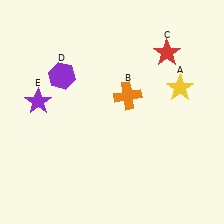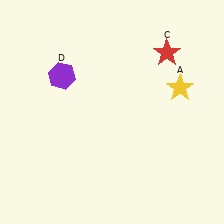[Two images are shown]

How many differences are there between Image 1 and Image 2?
There are 2 differences between the two images.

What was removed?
The purple star (E), the orange cross (B) were removed in Image 2.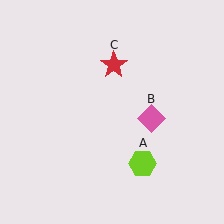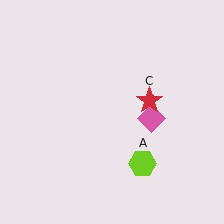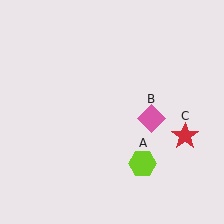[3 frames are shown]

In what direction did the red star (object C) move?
The red star (object C) moved down and to the right.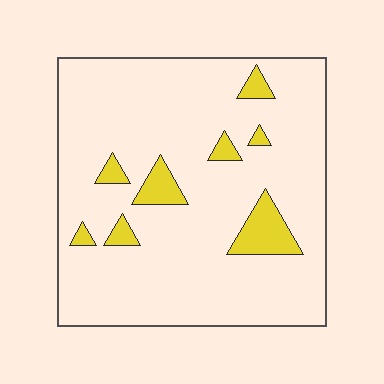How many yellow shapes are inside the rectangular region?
8.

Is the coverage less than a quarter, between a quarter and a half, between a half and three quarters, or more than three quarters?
Less than a quarter.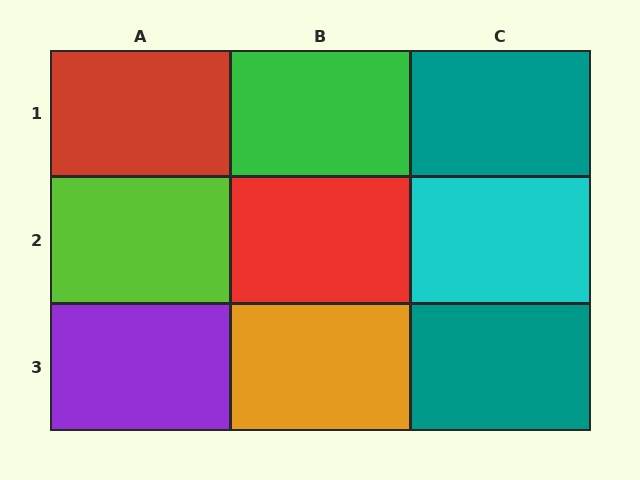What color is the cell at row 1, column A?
Red.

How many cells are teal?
2 cells are teal.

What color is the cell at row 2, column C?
Cyan.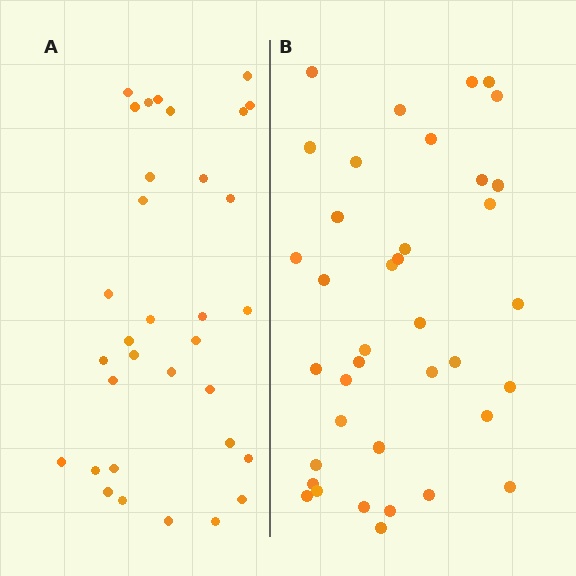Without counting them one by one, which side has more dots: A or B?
Region B (the right region) has more dots.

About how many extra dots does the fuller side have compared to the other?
Region B has about 5 more dots than region A.